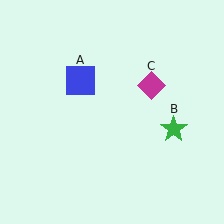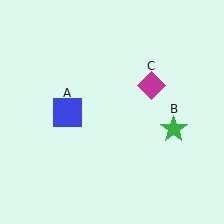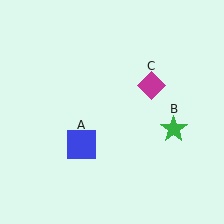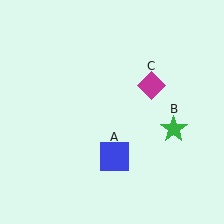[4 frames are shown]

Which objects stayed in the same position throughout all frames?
Green star (object B) and magenta diamond (object C) remained stationary.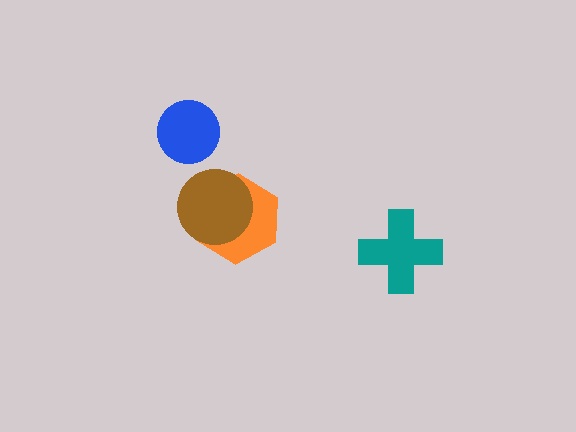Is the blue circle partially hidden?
No, no other shape covers it.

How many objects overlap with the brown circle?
1 object overlaps with the brown circle.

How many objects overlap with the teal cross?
0 objects overlap with the teal cross.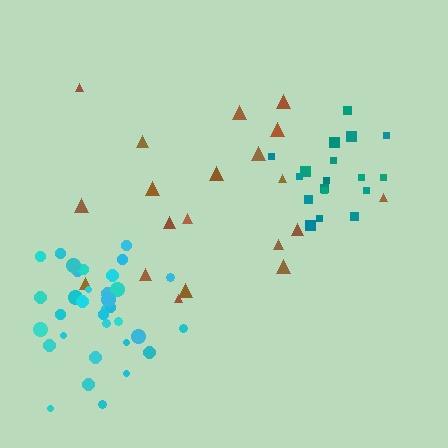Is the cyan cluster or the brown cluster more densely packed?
Cyan.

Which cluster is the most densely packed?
Cyan.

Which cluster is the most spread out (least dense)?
Brown.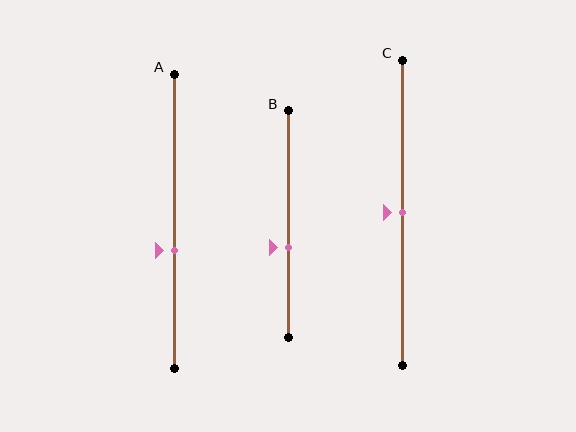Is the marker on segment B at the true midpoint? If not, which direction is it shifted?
No, the marker on segment B is shifted downward by about 10% of the segment length.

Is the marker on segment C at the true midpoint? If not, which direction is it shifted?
Yes, the marker on segment C is at the true midpoint.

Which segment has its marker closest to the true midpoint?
Segment C has its marker closest to the true midpoint.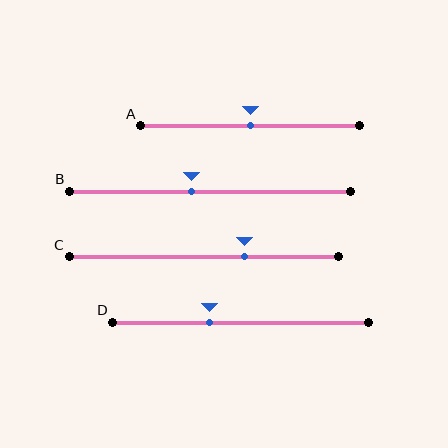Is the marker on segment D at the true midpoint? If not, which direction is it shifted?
No, the marker on segment D is shifted to the left by about 12% of the segment length.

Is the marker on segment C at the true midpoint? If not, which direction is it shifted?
No, the marker on segment C is shifted to the right by about 15% of the segment length.